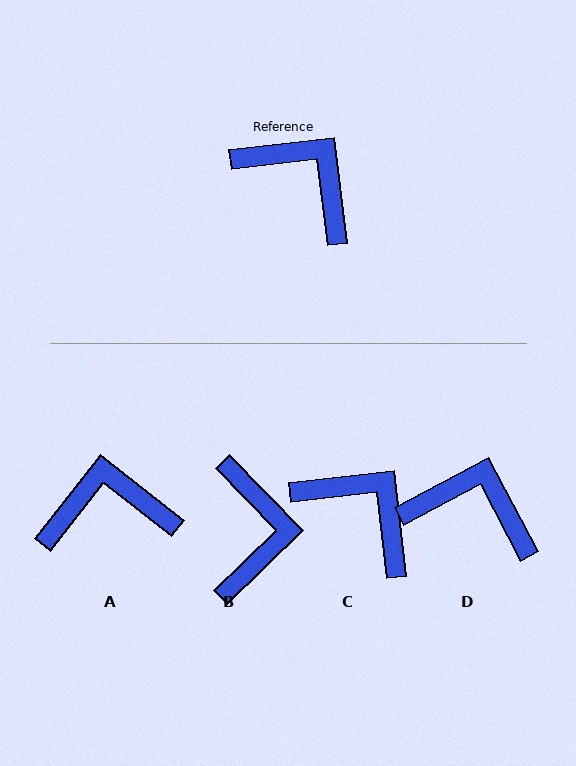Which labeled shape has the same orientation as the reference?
C.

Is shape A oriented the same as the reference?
No, it is off by about 45 degrees.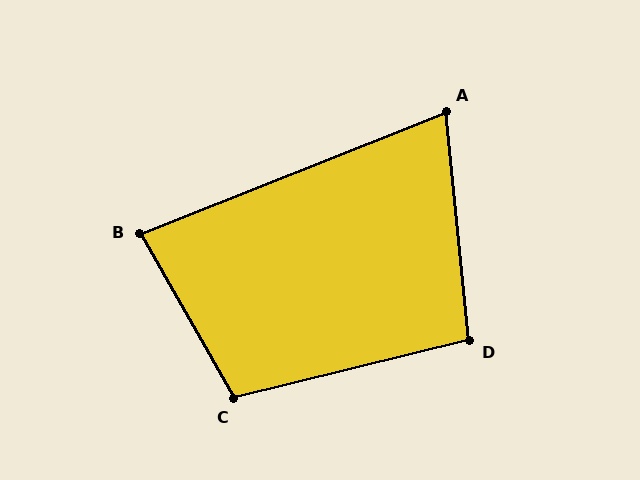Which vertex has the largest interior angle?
C, at approximately 106 degrees.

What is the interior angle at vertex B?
Approximately 82 degrees (acute).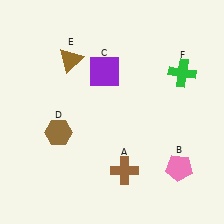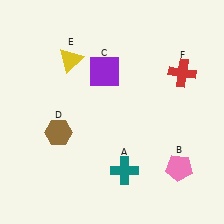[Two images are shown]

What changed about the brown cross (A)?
In Image 1, A is brown. In Image 2, it changed to teal.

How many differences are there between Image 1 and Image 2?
There are 3 differences between the two images.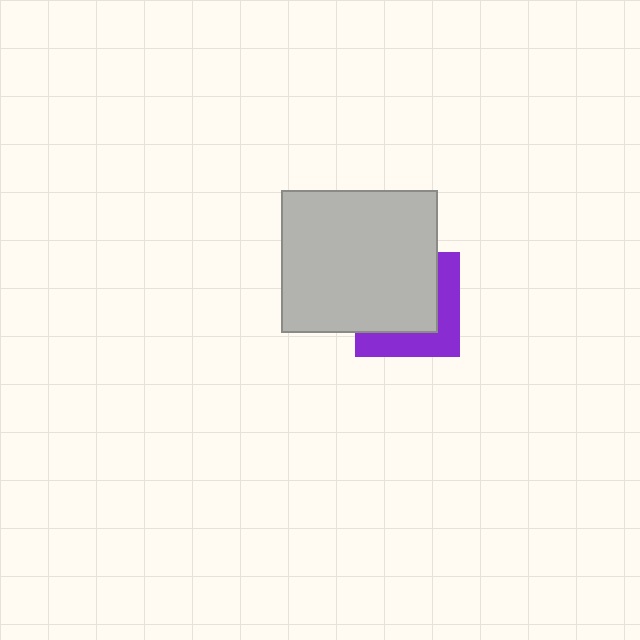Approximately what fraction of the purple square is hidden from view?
Roughly 61% of the purple square is hidden behind the light gray rectangle.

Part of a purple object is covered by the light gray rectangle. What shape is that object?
It is a square.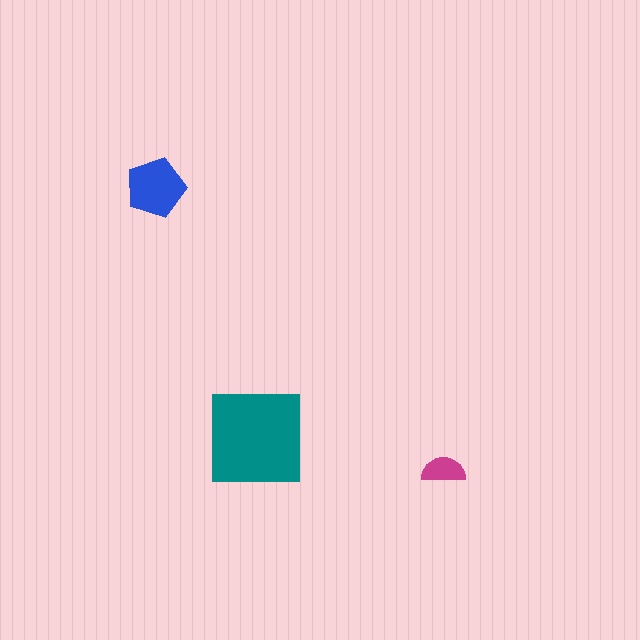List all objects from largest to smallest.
The teal square, the blue pentagon, the magenta semicircle.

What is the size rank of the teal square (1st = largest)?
1st.